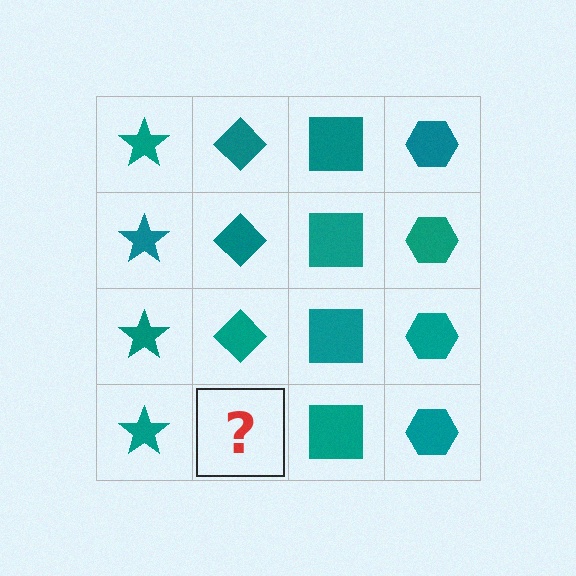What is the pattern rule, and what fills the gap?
The rule is that each column has a consistent shape. The gap should be filled with a teal diamond.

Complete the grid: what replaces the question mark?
The question mark should be replaced with a teal diamond.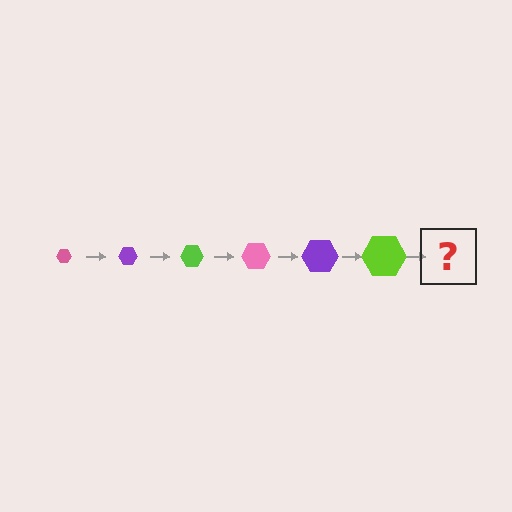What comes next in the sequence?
The next element should be a pink hexagon, larger than the previous one.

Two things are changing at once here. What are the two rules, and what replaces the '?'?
The two rules are that the hexagon grows larger each step and the color cycles through pink, purple, and lime. The '?' should be a pink hexagon, larger than the previous one.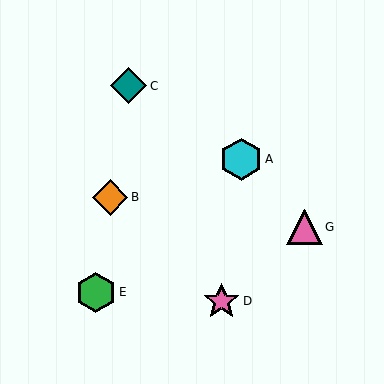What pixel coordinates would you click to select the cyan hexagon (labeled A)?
Click at (241, 159) to select the cyan hexagon A.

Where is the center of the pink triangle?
The center of the pink triangle is at (304, 227).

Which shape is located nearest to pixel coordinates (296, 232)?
The pink triangle (labeled G) at (304, 227) is nearest to that location.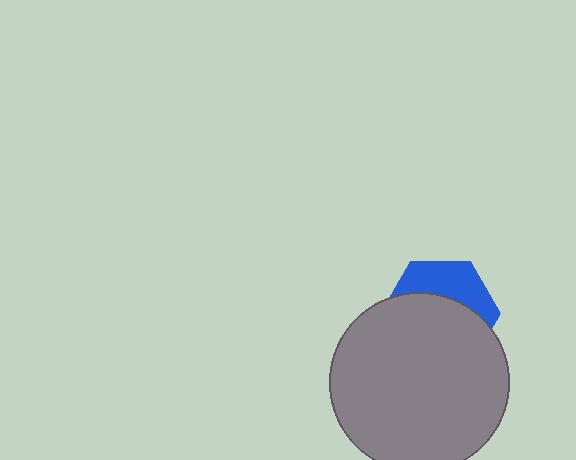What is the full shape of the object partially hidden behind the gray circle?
The partially hidden object is a blue hexagon.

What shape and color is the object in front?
The object in front is a gray circle.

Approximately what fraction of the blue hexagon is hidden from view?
Roughly 65% of the blue hexagon is hidden behind the gray circle.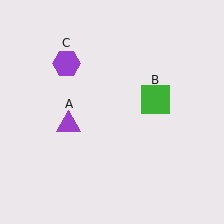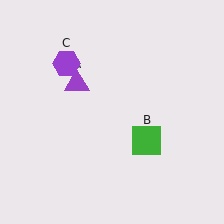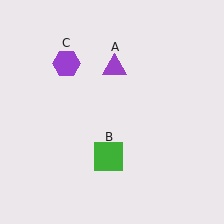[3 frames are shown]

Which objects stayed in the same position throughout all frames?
Purple hexagon (object C) remained stationary.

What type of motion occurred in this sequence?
The purple triangle (object A), green square (object B) rotated clockwise around the center of the scene.